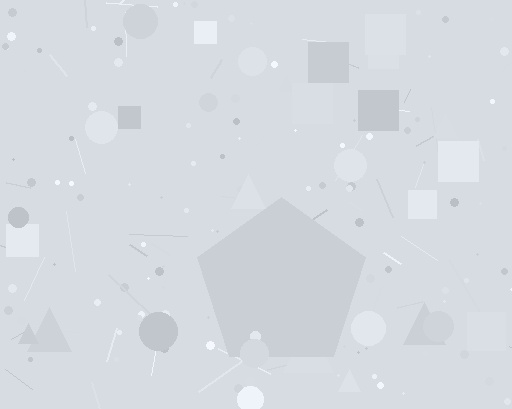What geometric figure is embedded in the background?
A pentagon is embedded in the background.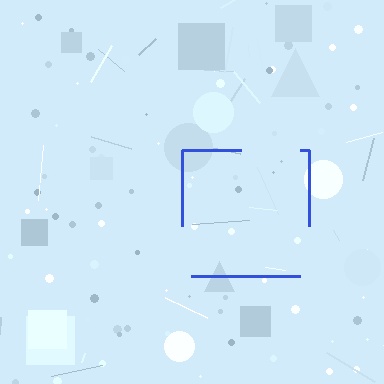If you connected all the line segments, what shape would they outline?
They would outline a square.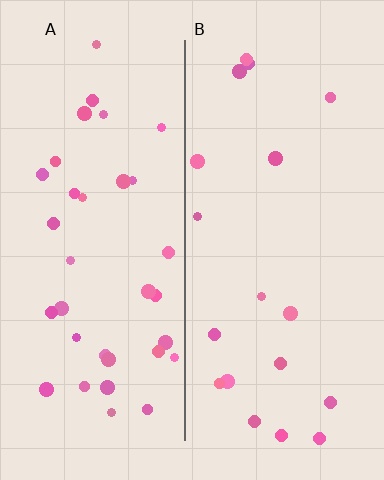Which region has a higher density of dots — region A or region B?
A (the left).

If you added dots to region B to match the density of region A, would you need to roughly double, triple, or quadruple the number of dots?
Approximately double.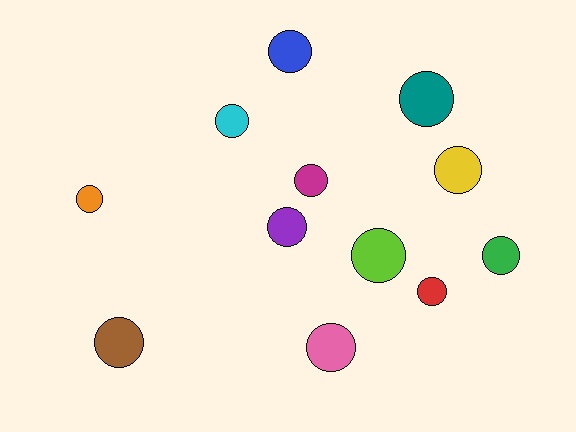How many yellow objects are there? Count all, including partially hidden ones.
There is 1 yellow object.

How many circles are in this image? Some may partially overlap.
There are 12 circles.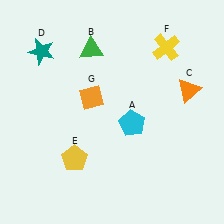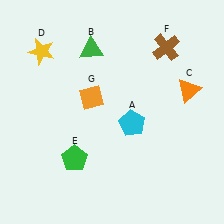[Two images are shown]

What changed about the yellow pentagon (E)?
In Image 1, E is yellow. In Image 2, it changed to green.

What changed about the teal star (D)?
In Image 1, D is teal. In Image 2, it changed to yellow.